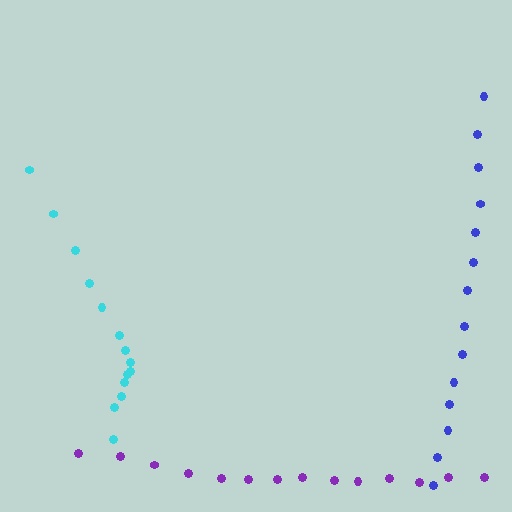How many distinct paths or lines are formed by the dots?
There are 3 distinct paths.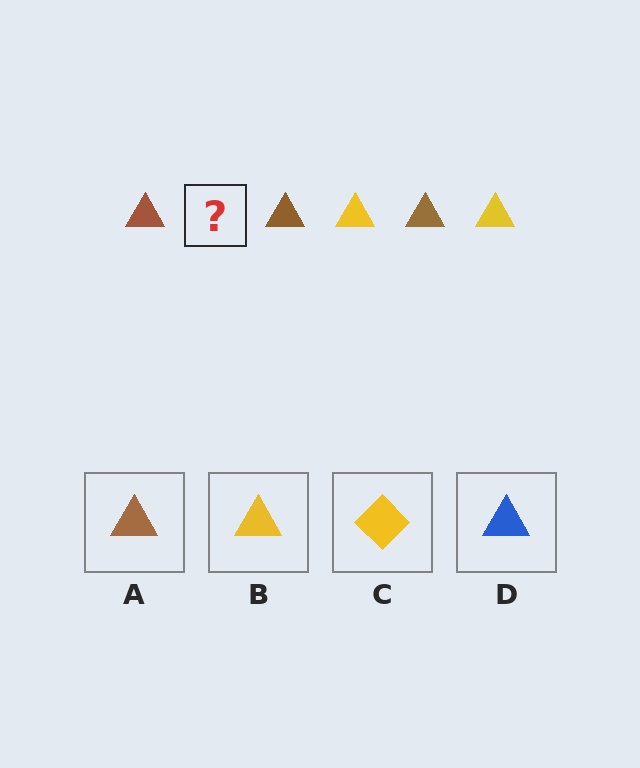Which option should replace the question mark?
Option B.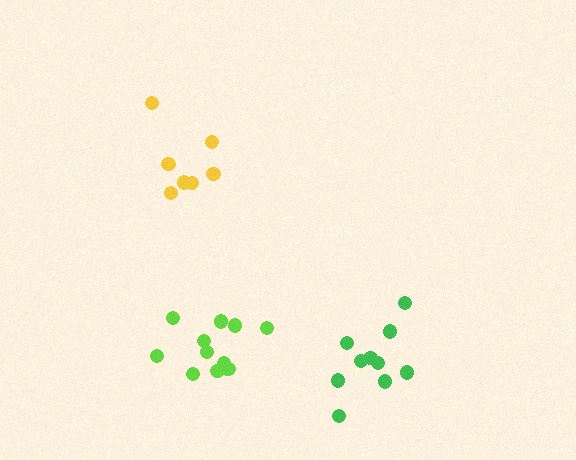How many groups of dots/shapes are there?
There are 3 groups.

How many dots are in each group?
Group 1: 12 dots, Group 2: 10 dots, Group 3: 7 dots (29 total).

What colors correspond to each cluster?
The clusters are colored: lime, green, yellow.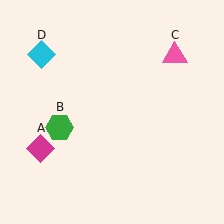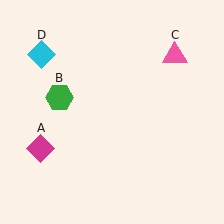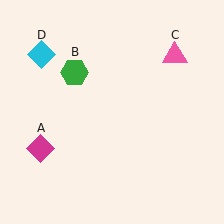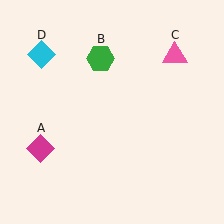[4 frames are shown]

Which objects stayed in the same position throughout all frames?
Magenta diamond (object A) and pink triangle (object C) and cyan diamond (object D) remained stationary.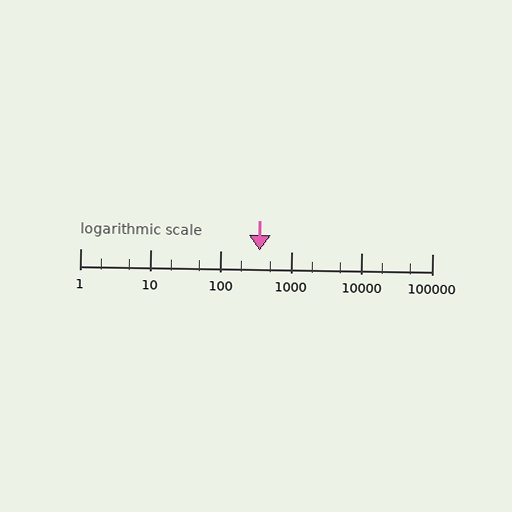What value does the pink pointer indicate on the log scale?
The pointer indicates approximately 350.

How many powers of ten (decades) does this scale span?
The scale spans 5 decades, from 1 to 100000.